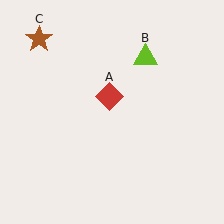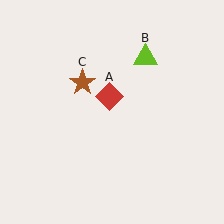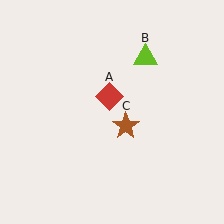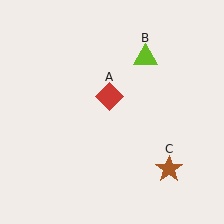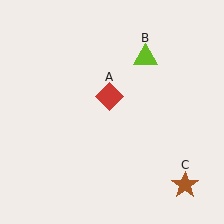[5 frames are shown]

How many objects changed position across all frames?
1 object changed position: brown star (object C).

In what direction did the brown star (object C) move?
The brown star (object C) moved down and to the right.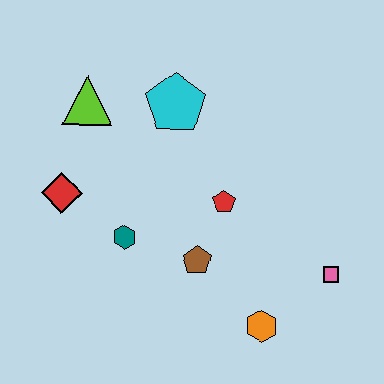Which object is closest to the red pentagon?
The brown pentagon is closest to the red pentagon.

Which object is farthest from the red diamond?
The pink square is farthest from the red diamond.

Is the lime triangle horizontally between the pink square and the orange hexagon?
No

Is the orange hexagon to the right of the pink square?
No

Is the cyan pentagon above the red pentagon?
Yes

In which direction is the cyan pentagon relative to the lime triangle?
The cyan pentagon is to the right of the lime triangle.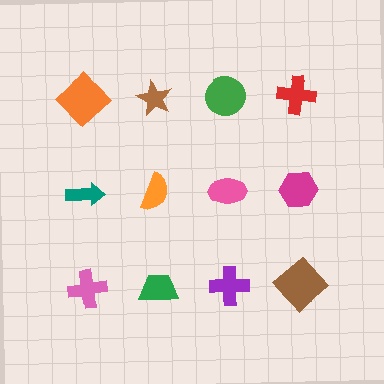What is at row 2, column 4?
A magenta hexagon.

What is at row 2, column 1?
A teal arrow.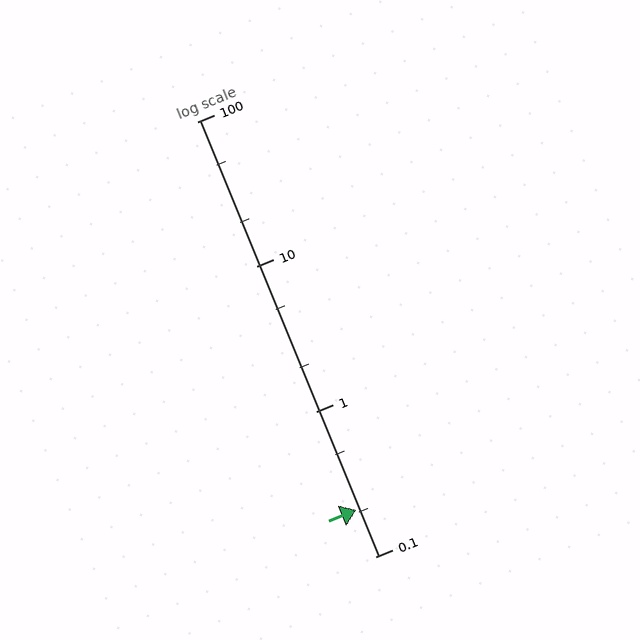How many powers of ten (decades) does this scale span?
The scale spans 3 decades, from 0.1 to 100.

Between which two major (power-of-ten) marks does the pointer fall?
The pointer is between 0.1 and 1.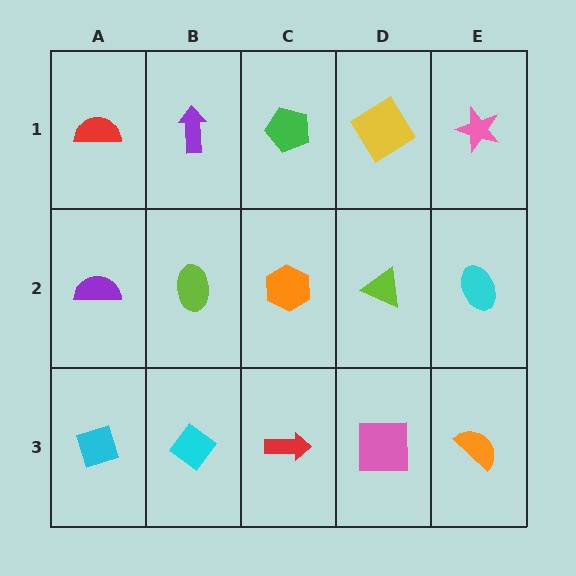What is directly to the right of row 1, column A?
A purple arrow.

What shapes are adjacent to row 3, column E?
A cyan ellipse (row 2, column E), a pink square (row 3, column D).